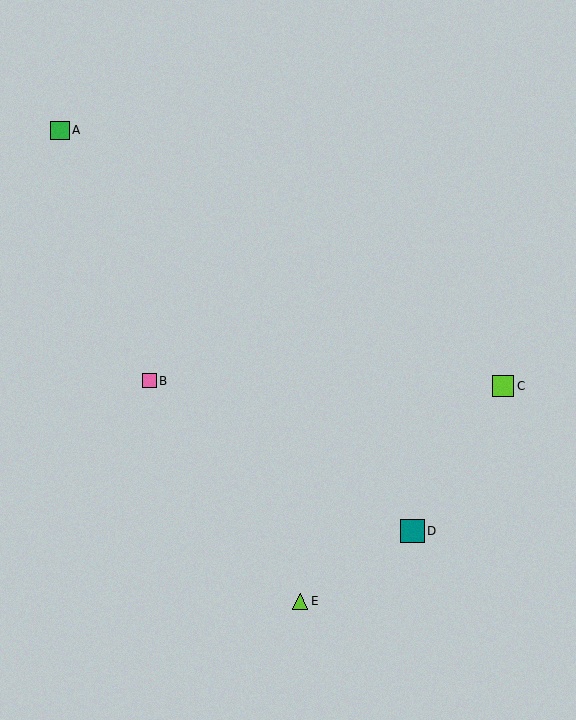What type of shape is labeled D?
Shape D is a teal square.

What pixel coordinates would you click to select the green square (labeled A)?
Click at (60, 130) to select the green square A.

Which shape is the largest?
The teal square (labeled D) is the largest.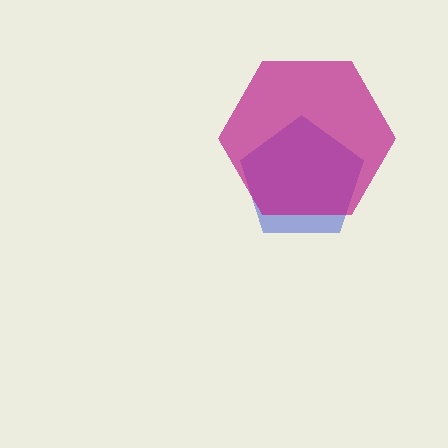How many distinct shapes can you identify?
There are 2 distinct shapes: a blue pentagon, a magenta hexagon.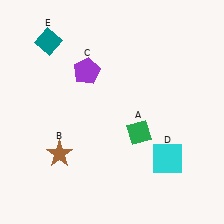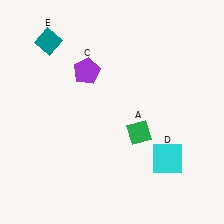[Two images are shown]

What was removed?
The brown star (B) was removed in Image 2.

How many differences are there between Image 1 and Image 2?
There is 1 difference between the two images.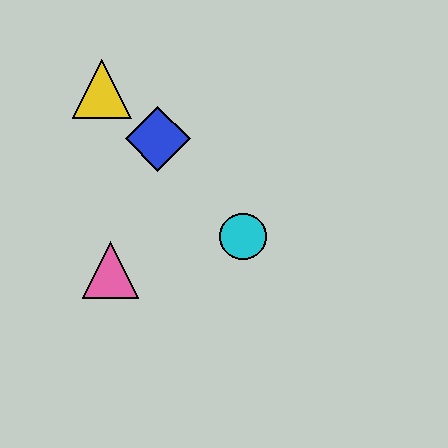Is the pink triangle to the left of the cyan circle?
Yes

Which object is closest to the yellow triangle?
The blue diamond is closest to the yellow triangle.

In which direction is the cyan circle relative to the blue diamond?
The cyan circle is below the blue diamond.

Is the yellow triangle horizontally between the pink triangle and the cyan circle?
No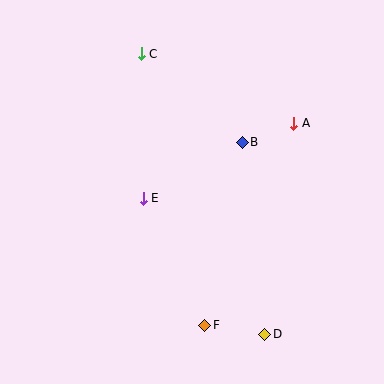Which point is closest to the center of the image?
Point E at (143, 198) is closest to the center.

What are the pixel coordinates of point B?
Point B is at (242, 142).